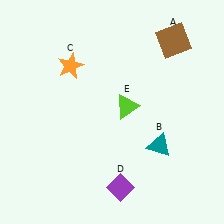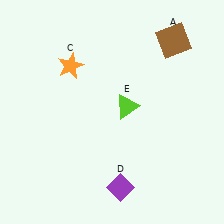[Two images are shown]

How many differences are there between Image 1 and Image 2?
There is 1 difference between the two images.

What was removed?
The teal triangle (B) was removed in Image 2.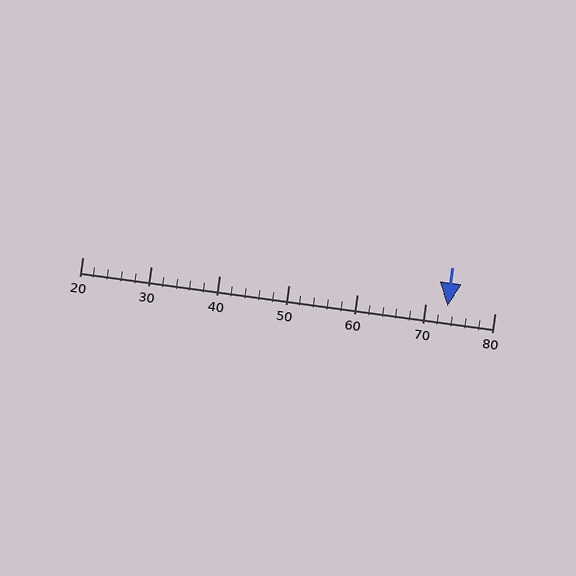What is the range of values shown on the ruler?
The ruler shows values from 20 to 80.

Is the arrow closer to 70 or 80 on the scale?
The arrow is closer to 70.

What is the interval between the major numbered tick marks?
The major tick marks are spaced 10 units apart.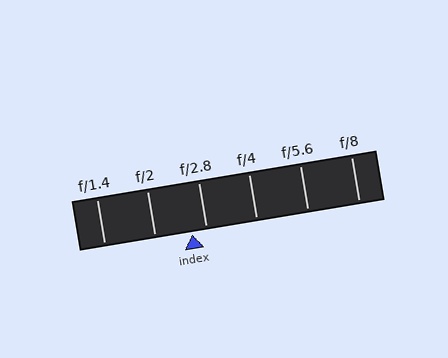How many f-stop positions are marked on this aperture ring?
There are 6 f-stop positions marked.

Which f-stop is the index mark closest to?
The index mark is closest to f/2.8.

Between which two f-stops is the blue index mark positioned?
The index mark is between f/2 and f/2.8.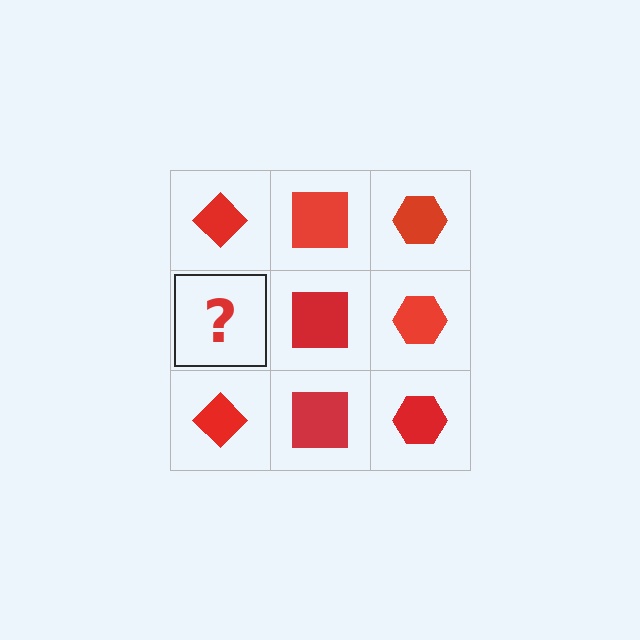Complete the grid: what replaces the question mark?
The question mark should be replaced with a red diamond.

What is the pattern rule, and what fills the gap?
The rule is that each column has a consistent shape. The gap should be filled with a red diamond.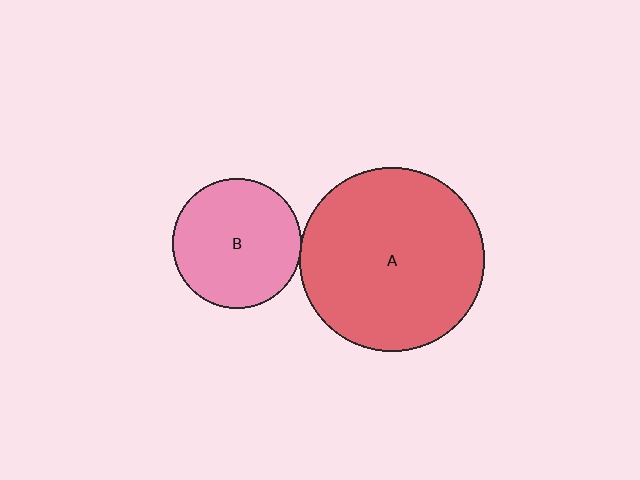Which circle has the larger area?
Circle A (red).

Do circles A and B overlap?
Yes.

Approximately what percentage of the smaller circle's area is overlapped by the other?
Approximately 5%.